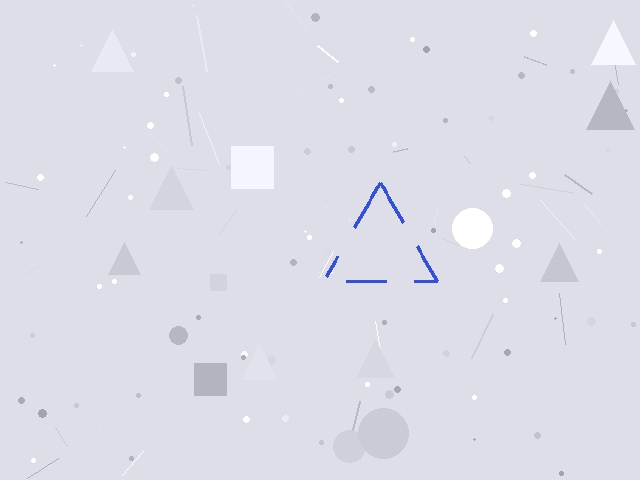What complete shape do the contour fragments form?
The contour fragments form a triangle.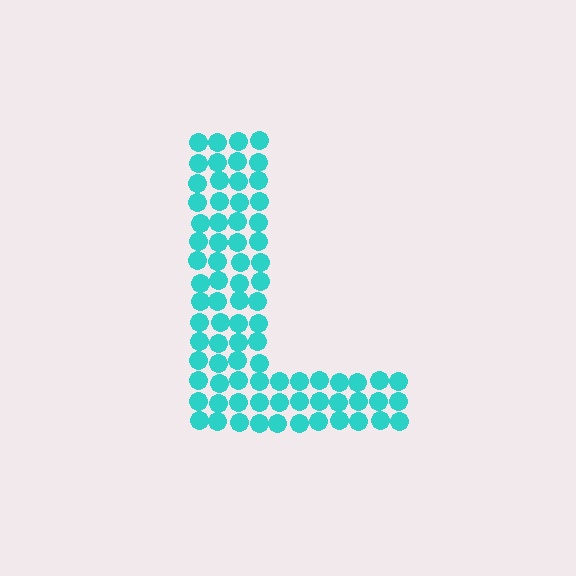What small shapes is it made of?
It is made of small circles.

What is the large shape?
The large shape is the letter L.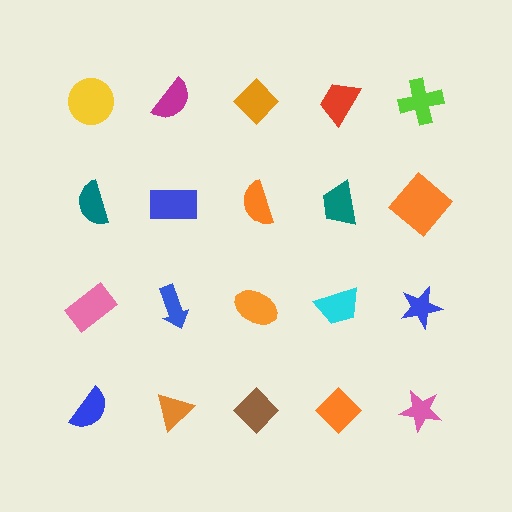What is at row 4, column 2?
An orange triangle.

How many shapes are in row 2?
5 shapes.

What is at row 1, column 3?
An orange diamond.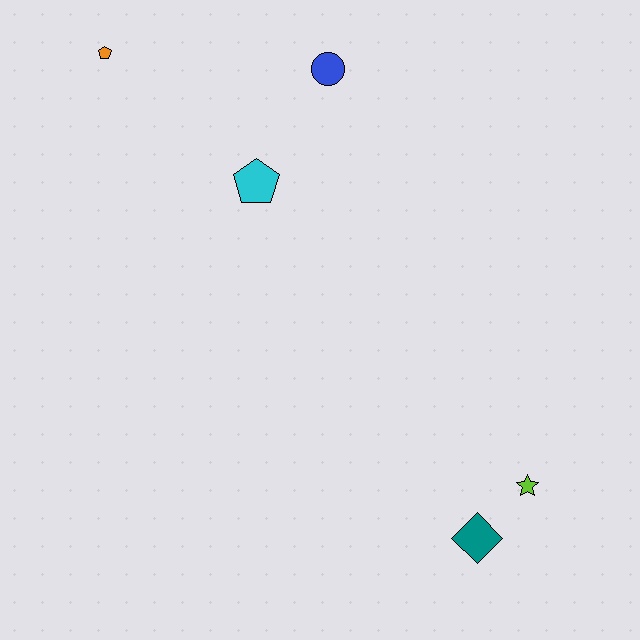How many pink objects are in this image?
There are no pink objects.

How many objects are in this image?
There are 5 objects.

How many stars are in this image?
There is 1 star.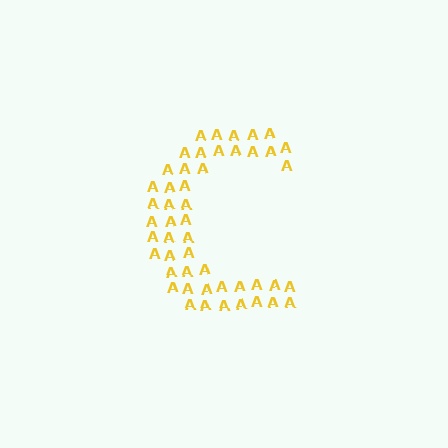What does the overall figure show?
The overall figure shows the letter C.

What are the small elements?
The small elements are letter A's.